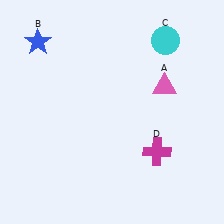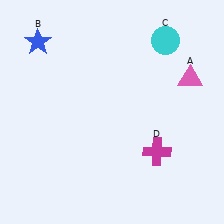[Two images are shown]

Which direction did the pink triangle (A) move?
The pink triangle (A) moved right.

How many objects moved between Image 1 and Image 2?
1 object moved between the two images.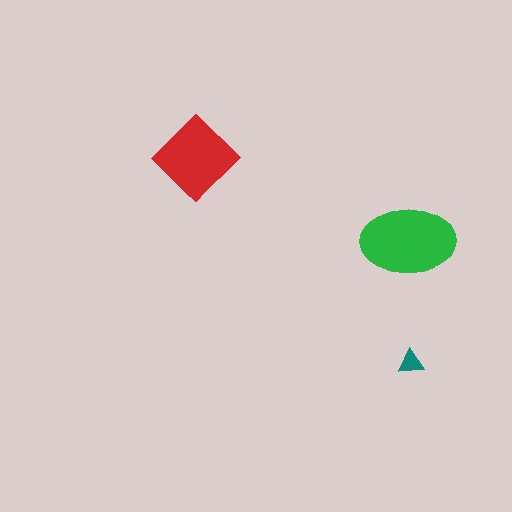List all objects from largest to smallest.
The green ellipse, the red diamond, the teal triangle.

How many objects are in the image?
There are 3 objects in the image.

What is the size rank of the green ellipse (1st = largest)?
1st.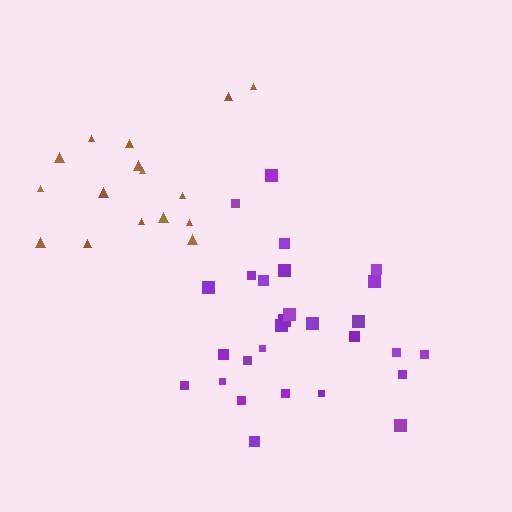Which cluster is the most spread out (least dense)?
Brown.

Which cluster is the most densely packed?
Purple.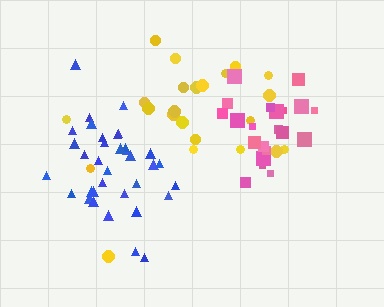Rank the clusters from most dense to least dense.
pink, blue, yellow.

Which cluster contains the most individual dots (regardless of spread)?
Blue (35).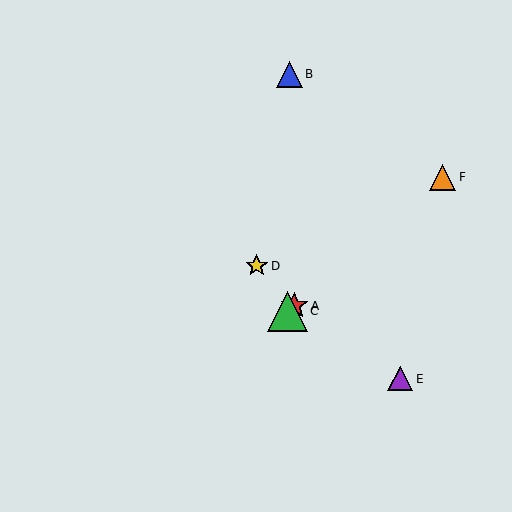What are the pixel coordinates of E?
Object E is at (400, 379).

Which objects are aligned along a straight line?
Objects A, C, F are aligned along a straight line.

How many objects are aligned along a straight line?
3 objects (A, C, F) are aligned along a straight line.